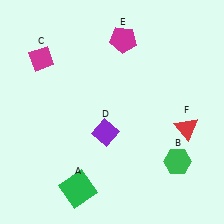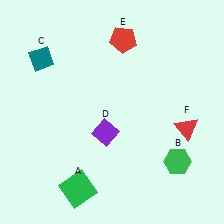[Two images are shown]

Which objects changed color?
C changed from magenta to teal. E changed from magenta to red.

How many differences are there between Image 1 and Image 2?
There are 2 differences between the two images.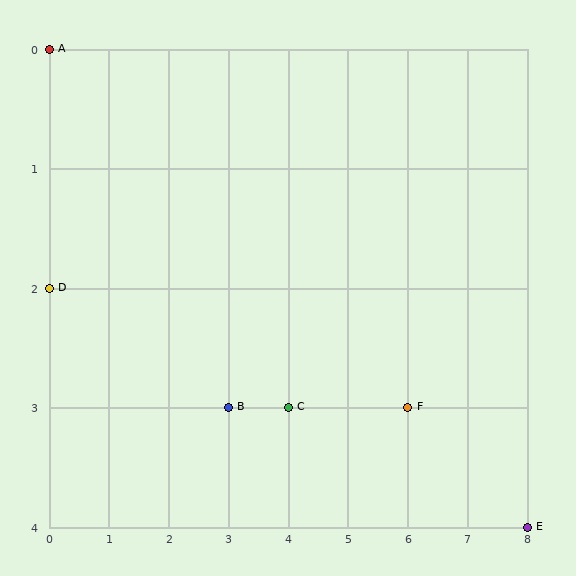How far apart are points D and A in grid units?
Points D and A are 2 rows apart.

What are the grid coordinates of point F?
Point F is at grid coordinates (6, 3).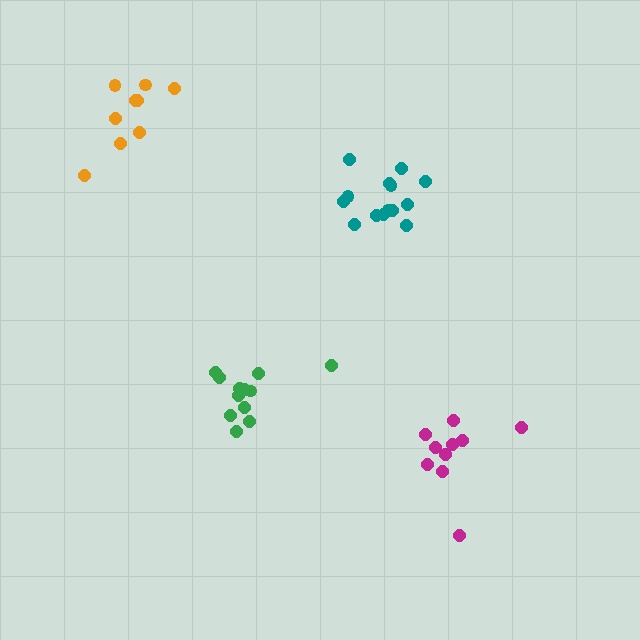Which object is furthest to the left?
The orange cluster is leftmost.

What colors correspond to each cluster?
The clusters are colored: green, magenta, orange, teal.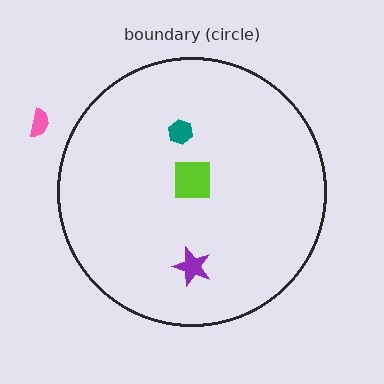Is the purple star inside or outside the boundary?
Inside.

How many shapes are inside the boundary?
3 inside, 1 outside.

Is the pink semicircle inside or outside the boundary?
Outside.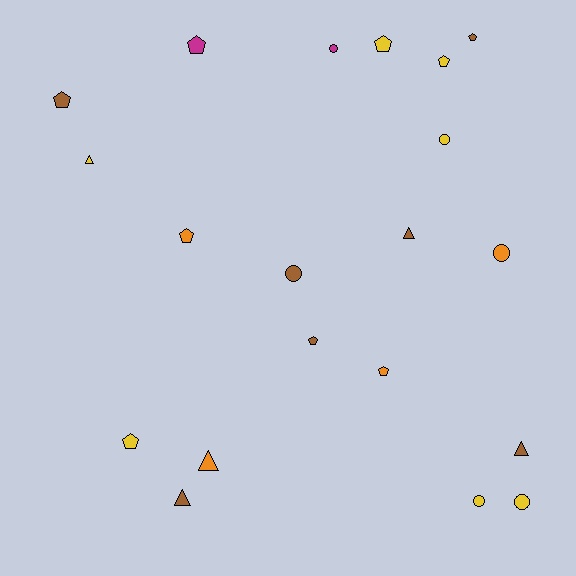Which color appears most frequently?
Yellow, with 7 objects.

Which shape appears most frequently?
Pentagon, with 9 objects.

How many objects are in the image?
There are 20 objects.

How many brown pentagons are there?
There are 3 brown pentagons.